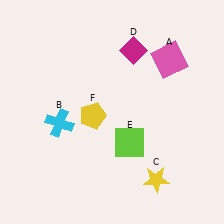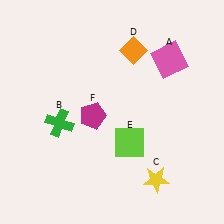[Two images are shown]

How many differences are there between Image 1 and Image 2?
There are 3 differences between the two images.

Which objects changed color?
B changed from cyan to green. D changed from magenta to orange. F changed from yellow to magenta.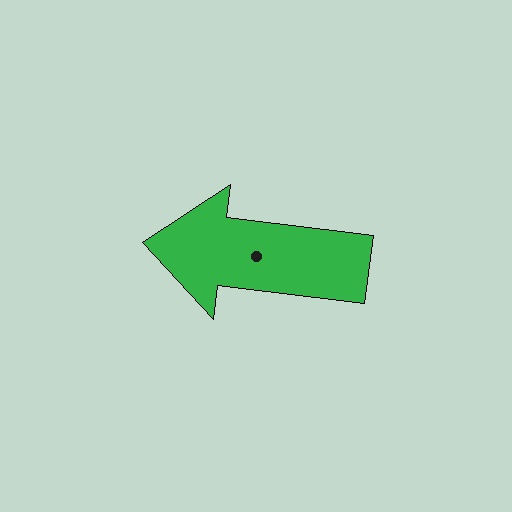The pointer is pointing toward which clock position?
Roughly 9 o'clock.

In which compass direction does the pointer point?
West.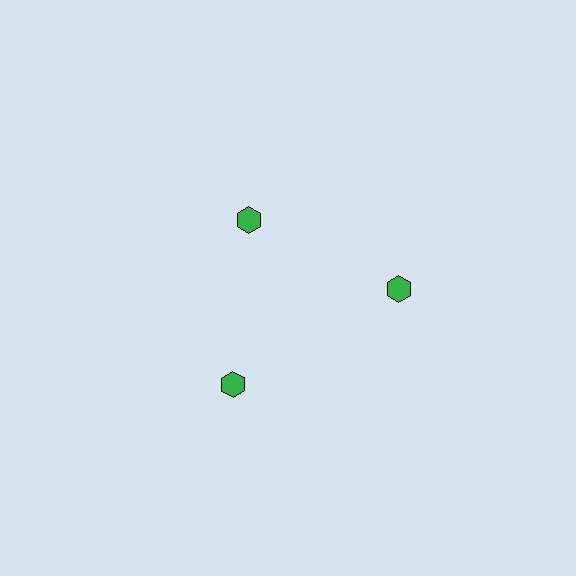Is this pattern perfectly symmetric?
No. The 3 green hexagons are arranged in a ring, but one element near the 11 o'clock position is pulled inward toward the center, breaking the 3-fold rotational symmetry.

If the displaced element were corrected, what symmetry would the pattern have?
It would have 3-fold rotational symmetry — the pattern would map onto itself every 120 degrees.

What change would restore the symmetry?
The symmetry would be restored by moving it outward, back onto the ring so that all 3 hexagons sit at equal angles and equal distance from the center.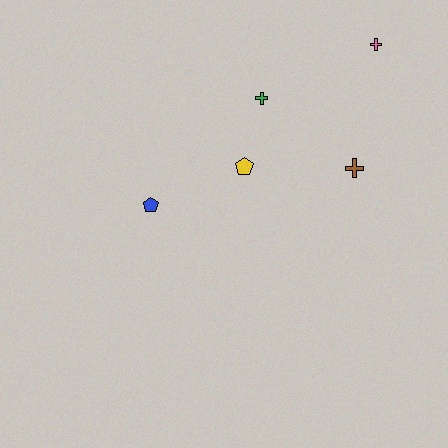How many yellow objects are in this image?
There is 1 yellow object.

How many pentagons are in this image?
There are 2 pentagons.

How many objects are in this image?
There are 5 objects.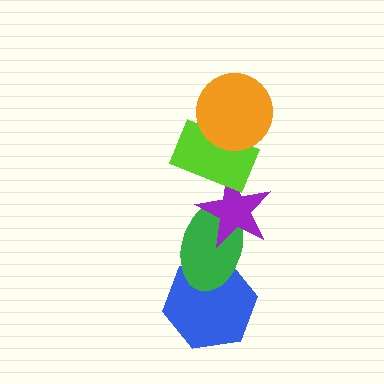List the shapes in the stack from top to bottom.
From top to bottom: the orange circle, the lime rectangle, the purple star, the green ellipse, the blue hexagon.